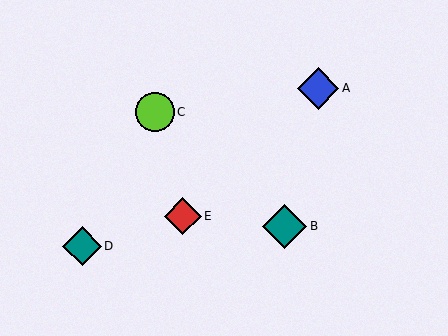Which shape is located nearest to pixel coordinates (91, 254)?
The teal diamond (labeled D) at (82, 246) is nearest to that location.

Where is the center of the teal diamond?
The center of the teal diamond is at (82, 246).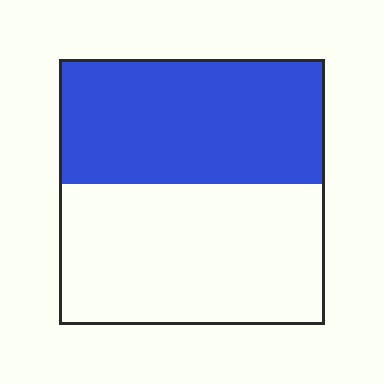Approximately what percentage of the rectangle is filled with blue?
Approximately 45%.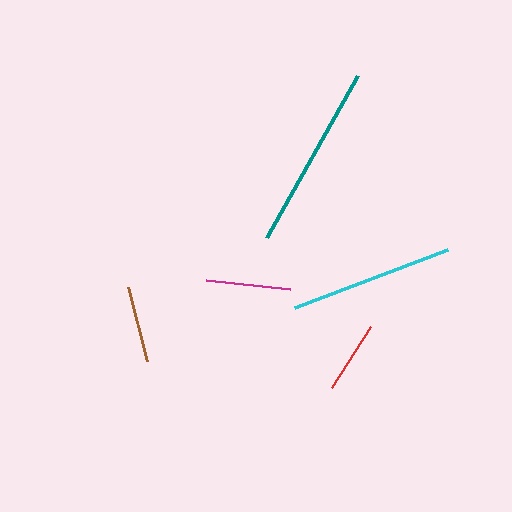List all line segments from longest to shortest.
From longest to shortest: teal, cyan, magenta, brown, red.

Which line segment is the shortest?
The red line is the shortest at approximately 72 pixels.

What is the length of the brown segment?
The brown segment is approximately 76 pixels long.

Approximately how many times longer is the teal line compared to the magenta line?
The teal line is approximately 2.2 times the length of the magenta line.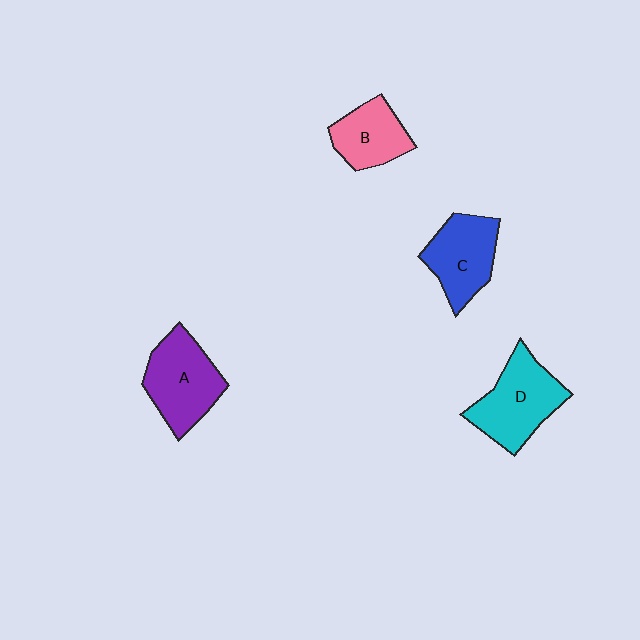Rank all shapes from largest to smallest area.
From largest to smallest: D (cyan), A (purple), C (blue), B (pink).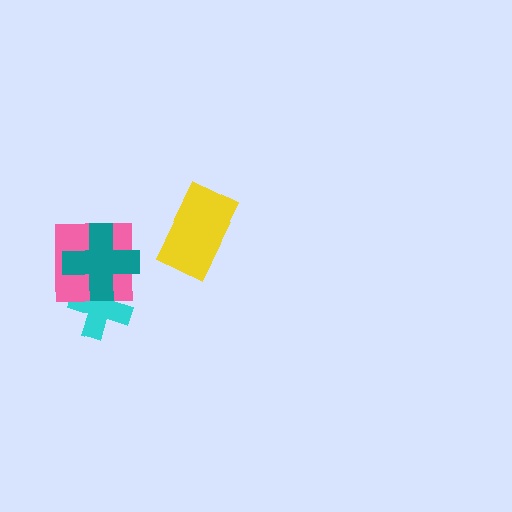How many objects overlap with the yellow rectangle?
0 objects overlap with the yellow rectangle.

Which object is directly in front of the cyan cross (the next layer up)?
The pink square is directly in front of the cyan cross.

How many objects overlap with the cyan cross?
2 objects overlap with the cyan cross.